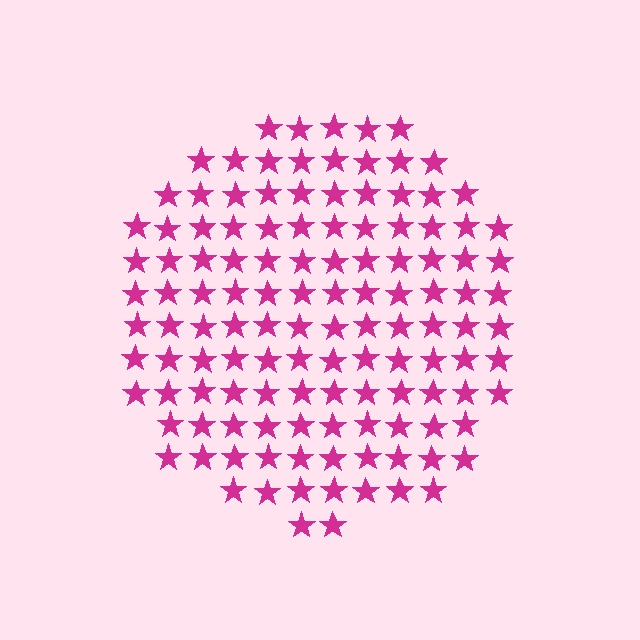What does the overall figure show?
The overall figure shows a circle.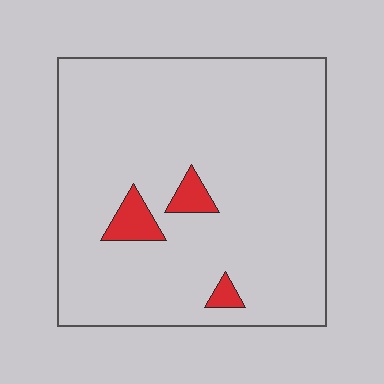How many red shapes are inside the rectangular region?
3.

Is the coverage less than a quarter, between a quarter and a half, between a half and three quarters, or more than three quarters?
Less than a quarter.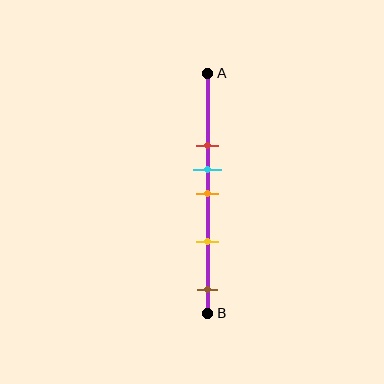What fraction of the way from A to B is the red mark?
The red mark is approximately 30% (0.3) of the way from A to B.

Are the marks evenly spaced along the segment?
No, the marks are not evenly spaced.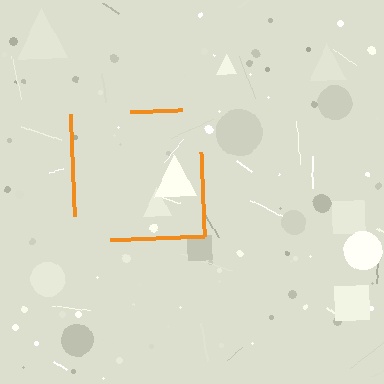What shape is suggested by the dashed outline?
The dashed outline suggests a square.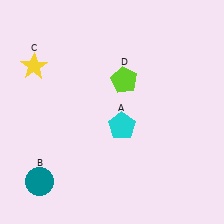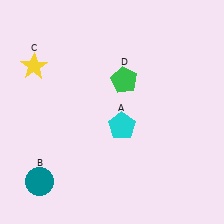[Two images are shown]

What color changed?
The pentagon (D) changed from lime in Image 1 to green in Image 2.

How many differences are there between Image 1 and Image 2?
There is 1 difference between the two images.